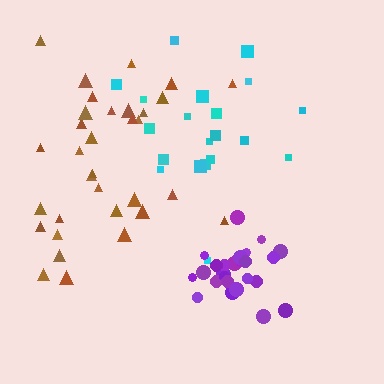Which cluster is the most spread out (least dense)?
Cyan.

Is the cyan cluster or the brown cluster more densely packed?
Brown.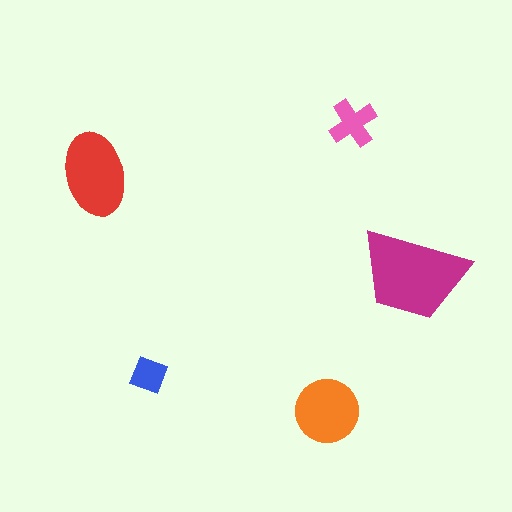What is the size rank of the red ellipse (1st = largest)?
2nd.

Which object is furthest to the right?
The magenta trapezoid is rightmost.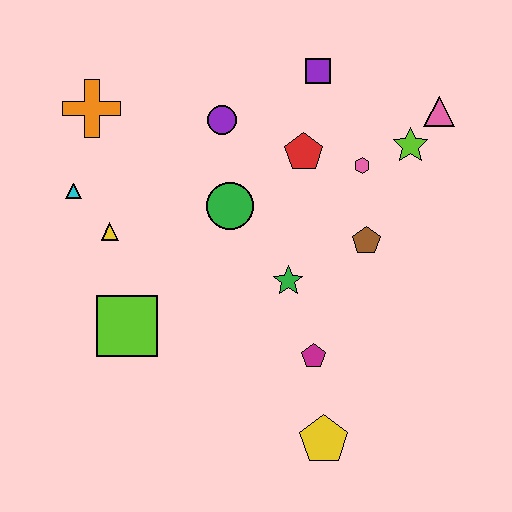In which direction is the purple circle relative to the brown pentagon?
The purple circle is to the left of the brown pentagon.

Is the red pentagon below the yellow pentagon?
No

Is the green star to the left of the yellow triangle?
No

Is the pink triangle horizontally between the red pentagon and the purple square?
No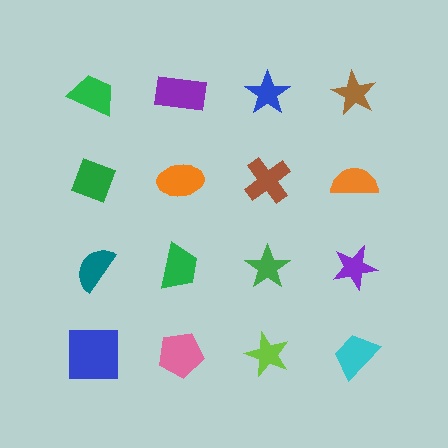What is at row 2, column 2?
An orange ellipse.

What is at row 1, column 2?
A purple rectangle.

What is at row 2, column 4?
An orange semicircle.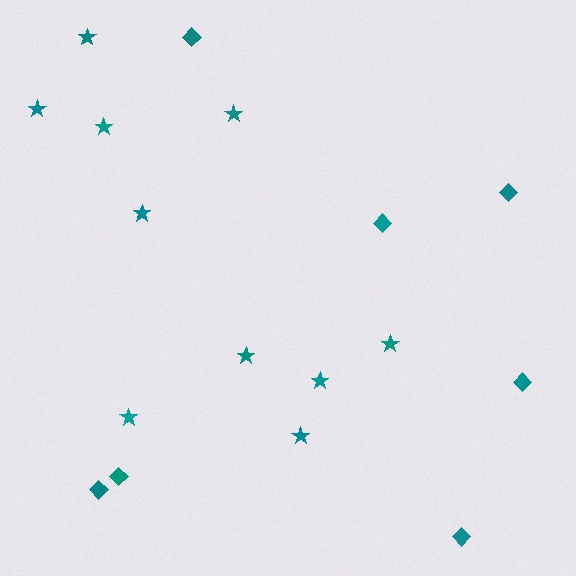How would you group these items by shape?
There are 2 groups: one group of diamonds (7) and one group of stars (10).